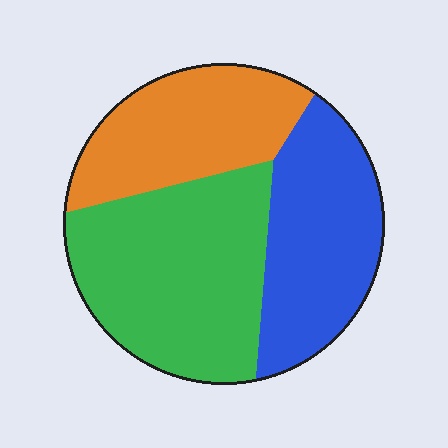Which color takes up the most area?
Green, at roughly 40%.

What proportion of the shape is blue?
Blue covers 31% of the shape.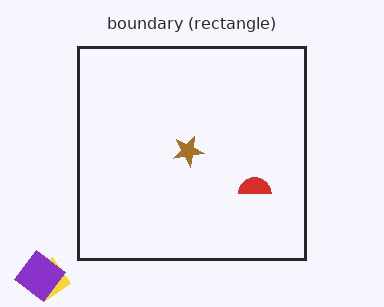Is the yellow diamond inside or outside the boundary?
Outside.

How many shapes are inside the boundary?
2 inside, 2 outside.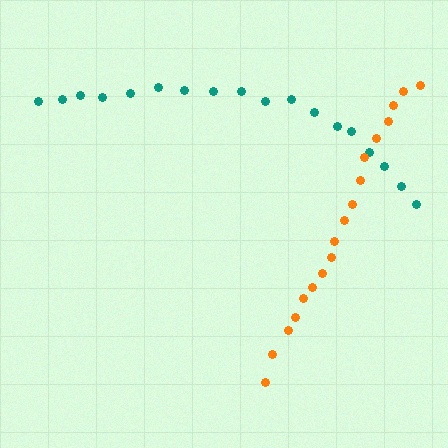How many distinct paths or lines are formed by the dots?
There are 2 distinct paths.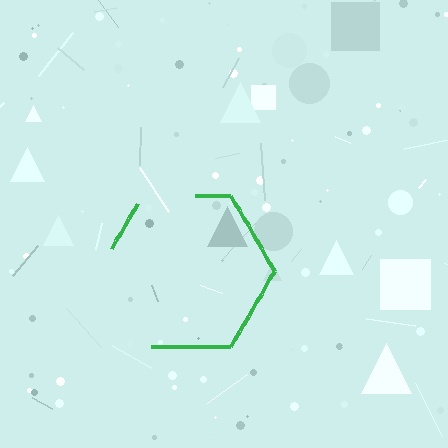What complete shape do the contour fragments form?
The contour fragments form a hexagon.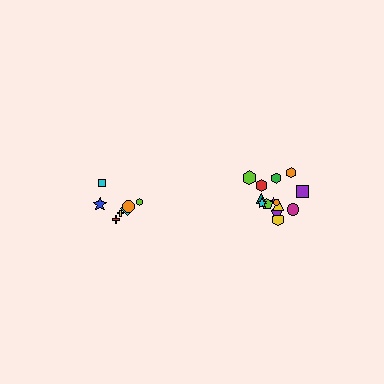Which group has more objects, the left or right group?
The right group.